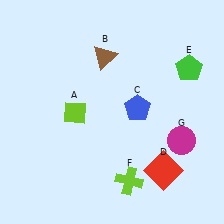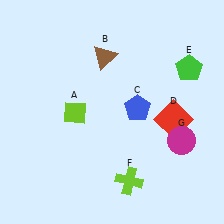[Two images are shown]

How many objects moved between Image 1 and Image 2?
1 object moved between the two images.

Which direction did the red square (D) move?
The red square (D) moved up.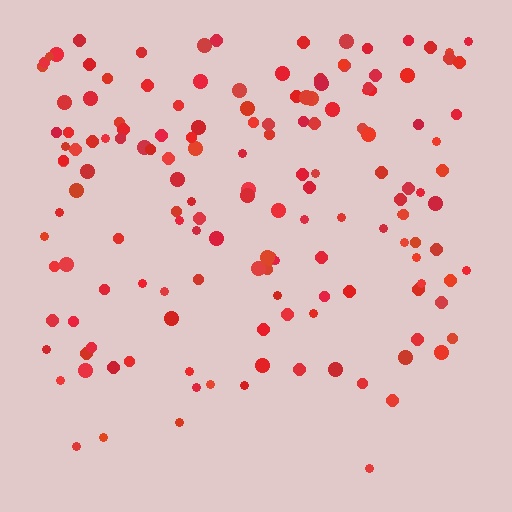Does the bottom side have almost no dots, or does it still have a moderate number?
Still a moderate number, just noticeably fewer than the top.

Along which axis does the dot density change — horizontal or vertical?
Vertical.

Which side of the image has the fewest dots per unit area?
The bottom.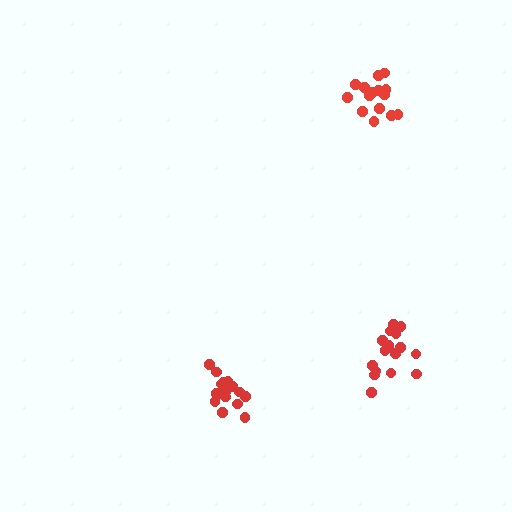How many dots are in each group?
Group 1: 17 dots, Group 2: 16 dots, Group 3: 15 dots (48 total).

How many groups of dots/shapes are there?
There are 3 groups.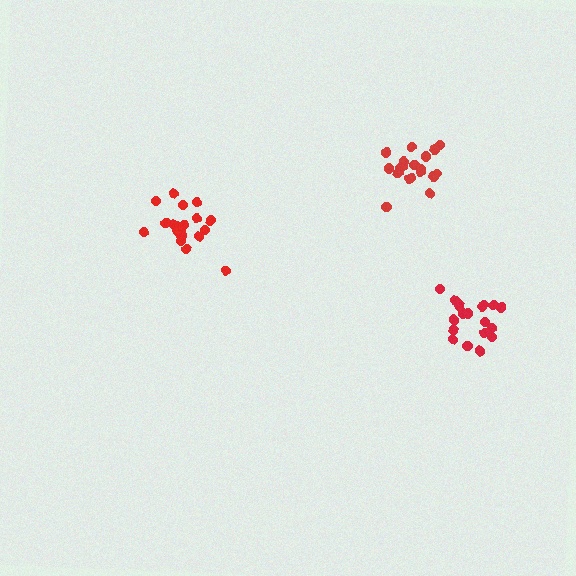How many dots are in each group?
Group 1: 19 dots, Group 2: 20 dots, Group 3: 19 dots (58 total).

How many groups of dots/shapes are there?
There are 3 groups.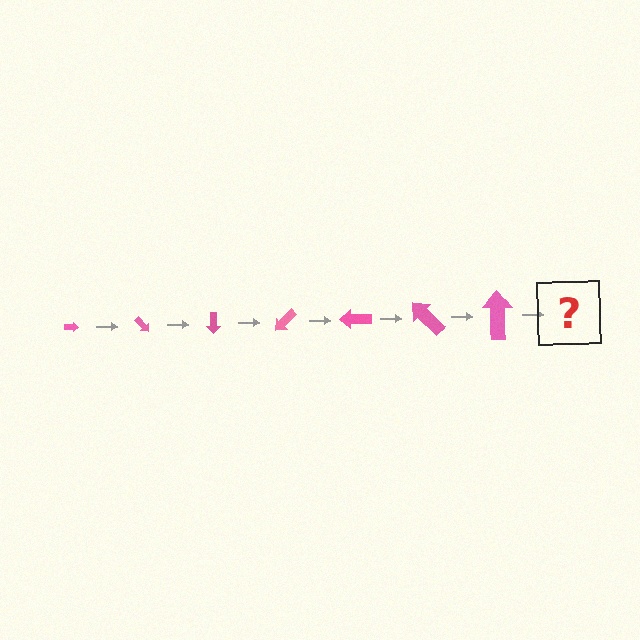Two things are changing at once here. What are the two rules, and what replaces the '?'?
The two rules are that the arrow grows larger each step and it rotates 45 degrees each step. The '?' should be an arrow, larger than the previous one and rotated 315 degrees from the start.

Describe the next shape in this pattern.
It should be an arrow, larger than the previous one and rotated 315 degrees from the start.